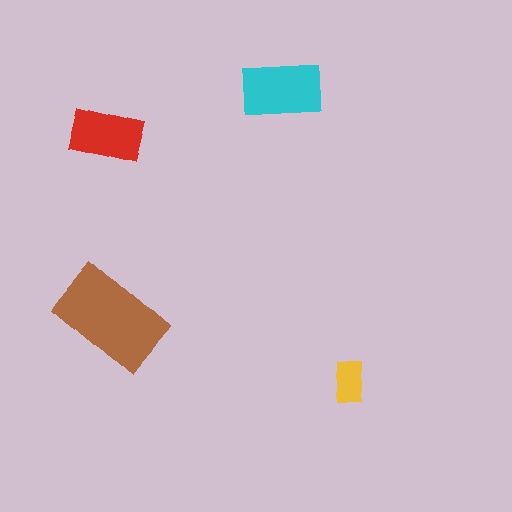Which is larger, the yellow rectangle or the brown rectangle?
The brown one.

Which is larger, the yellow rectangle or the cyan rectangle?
The cyan one.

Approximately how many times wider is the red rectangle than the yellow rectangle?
About 1.5 times wider.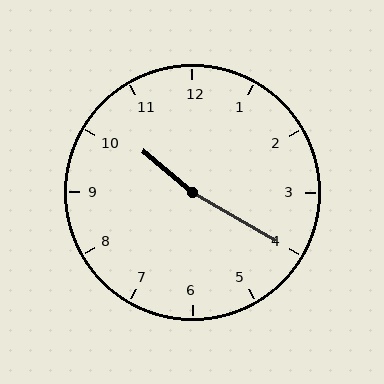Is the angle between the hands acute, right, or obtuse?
It is obtuse.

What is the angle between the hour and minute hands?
Approximately 170 degrees.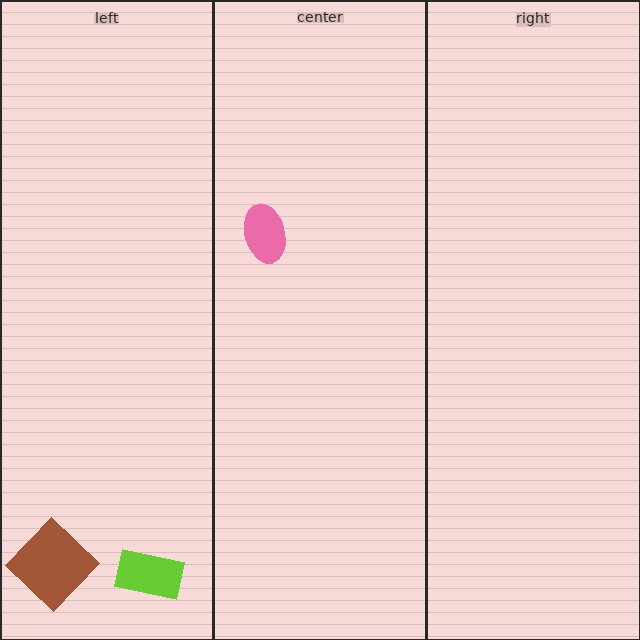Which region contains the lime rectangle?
The left region.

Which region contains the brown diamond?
The left region.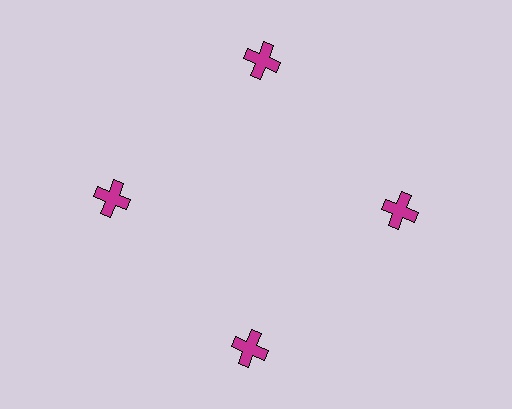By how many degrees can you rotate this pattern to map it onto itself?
The pattern maps onto itself every 90 degrees of rotation.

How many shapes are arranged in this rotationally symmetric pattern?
There are 4 shapes, arranged in 4 groups of 1.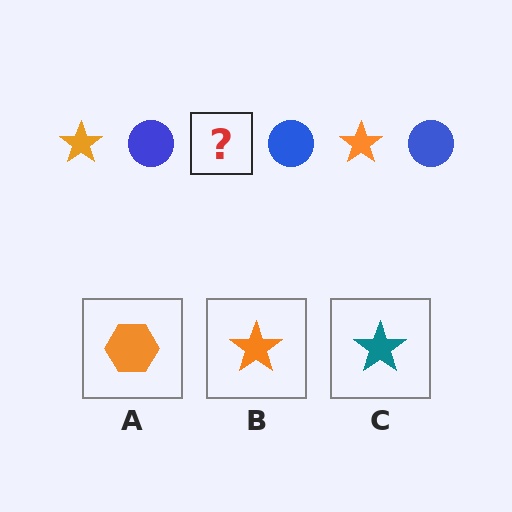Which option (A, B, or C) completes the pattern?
B.